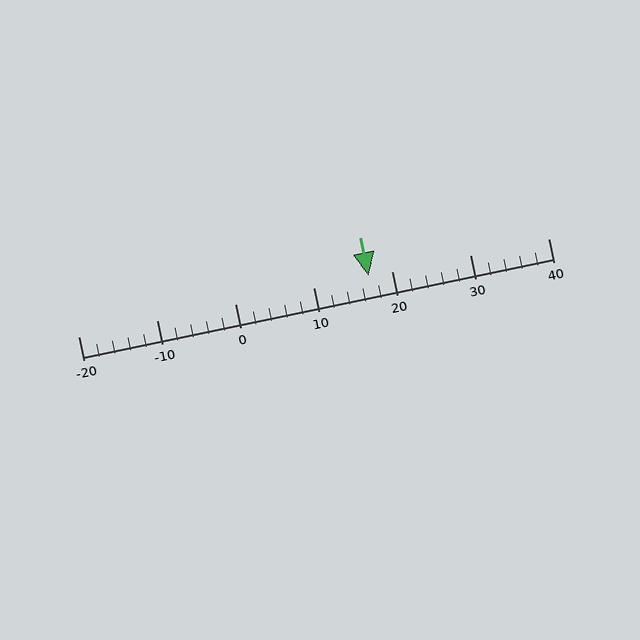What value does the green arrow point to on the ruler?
The green arrow points to approximately 17.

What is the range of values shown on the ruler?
The ruler shows values from -20 to 40.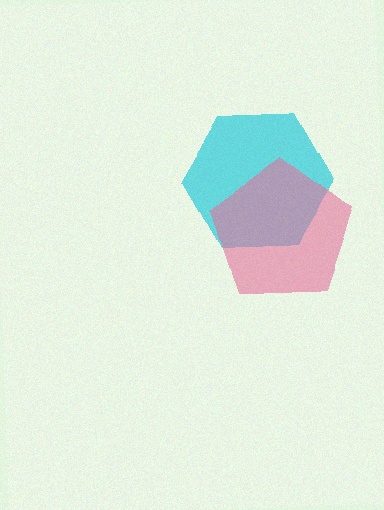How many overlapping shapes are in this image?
There are 2 overlapping shapes in the image.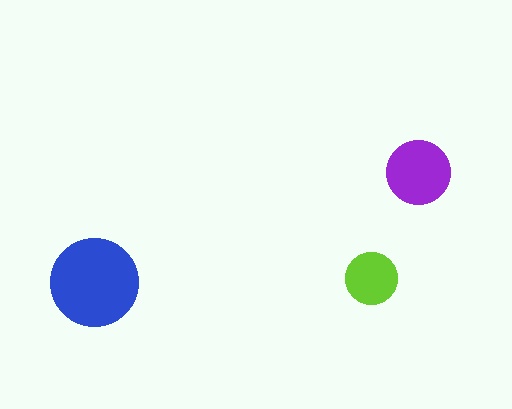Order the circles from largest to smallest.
the blue one, the purple one, the lime one.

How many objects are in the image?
There are 3 objects in the image.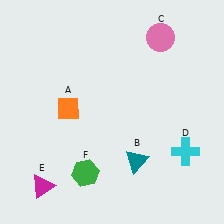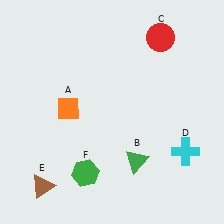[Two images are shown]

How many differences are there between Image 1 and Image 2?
There are 3 differences between the two images.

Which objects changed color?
B changed from teal to green. C changed from pink to red. E changed from magenta to brown.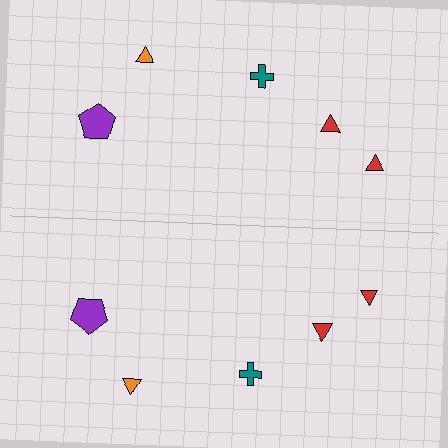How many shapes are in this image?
There are 10 shapes in this image.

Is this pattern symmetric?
Yes, this pattern has bilateral (reflection) symmetry.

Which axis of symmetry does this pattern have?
The pattern has a horizontal axis of symmetry running through the center of the image.